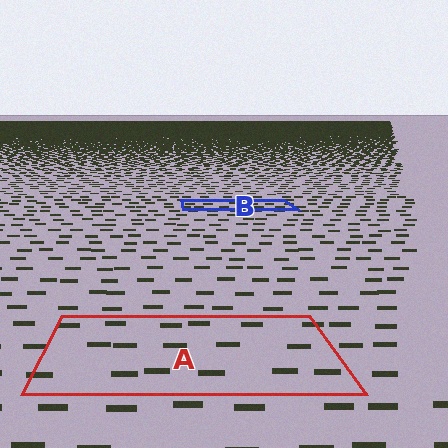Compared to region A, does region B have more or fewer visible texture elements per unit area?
Region B has more texture elements per unit area — they are packed more densely because it is farther away.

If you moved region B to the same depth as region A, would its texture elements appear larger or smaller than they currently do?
They would appear larger. At a closer depth, the same texture elements are projected at a bigger on-screen size.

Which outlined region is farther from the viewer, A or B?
Region B is farther from the viewer — the texture elements inside it appear smaller and more densely packed.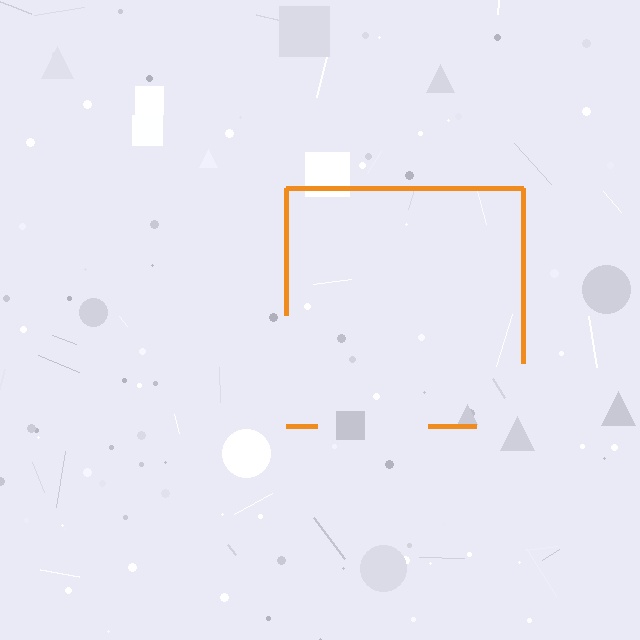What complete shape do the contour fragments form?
The contour fragments form a square.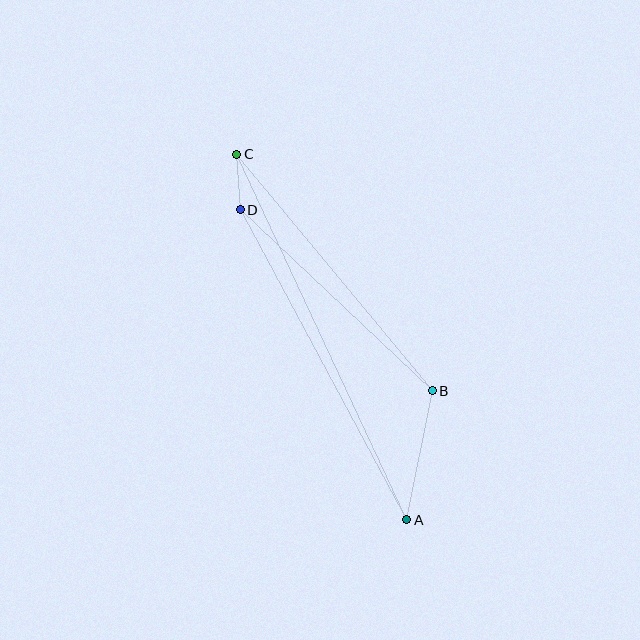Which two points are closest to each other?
Points C and D are closest to each other.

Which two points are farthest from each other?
Points A and C are farthest from each other.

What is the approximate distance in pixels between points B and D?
The distance between B and D is approximately 264 pixels.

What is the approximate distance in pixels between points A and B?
The distance between A and B is approximately 131 pixels.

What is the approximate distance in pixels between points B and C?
The distance between B and C is approximately 307 pixels.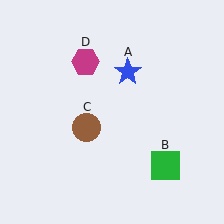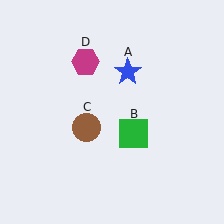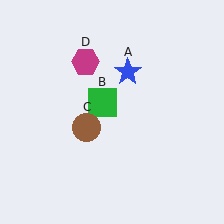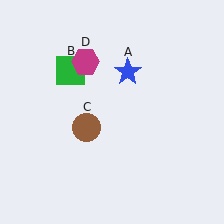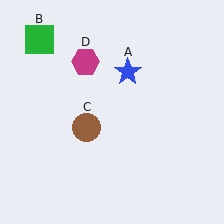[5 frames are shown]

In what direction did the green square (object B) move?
The green square (object B) moved up and to the left.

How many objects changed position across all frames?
1 object changed position: green square (object B).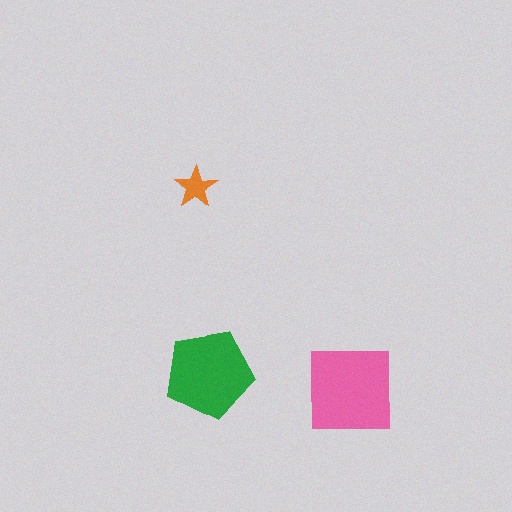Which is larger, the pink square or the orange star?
The pink square.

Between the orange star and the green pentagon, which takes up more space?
The green pentagon.